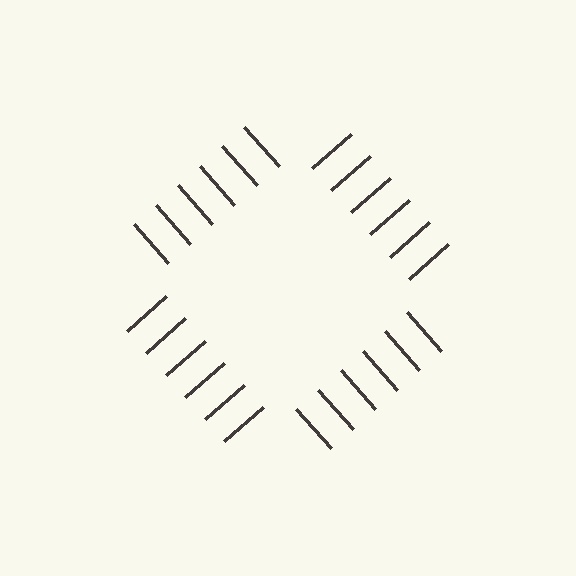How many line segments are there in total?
24 — 6 along each of the 4 edges.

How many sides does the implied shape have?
4 sides — the line-ends trace a square.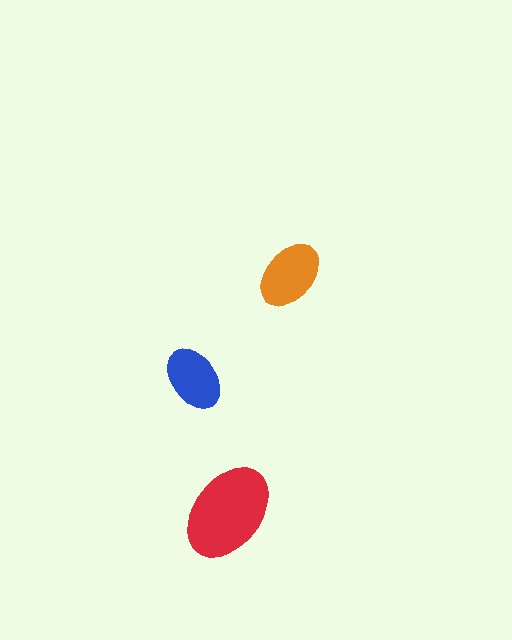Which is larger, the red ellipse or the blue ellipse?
The red one.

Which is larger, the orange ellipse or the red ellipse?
The red one.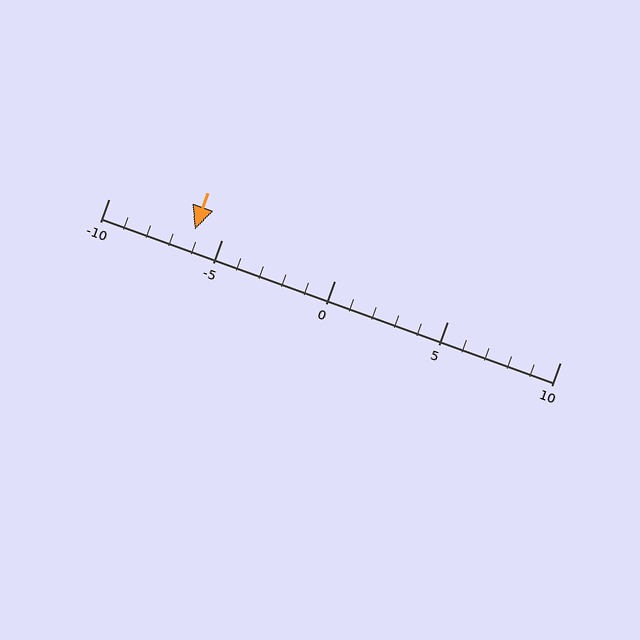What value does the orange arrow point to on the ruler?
The orange arrow points to approximately -6.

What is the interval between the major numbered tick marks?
The major tick marks are spaced 5 units apart.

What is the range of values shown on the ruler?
The ruler shows values from -10 to 10.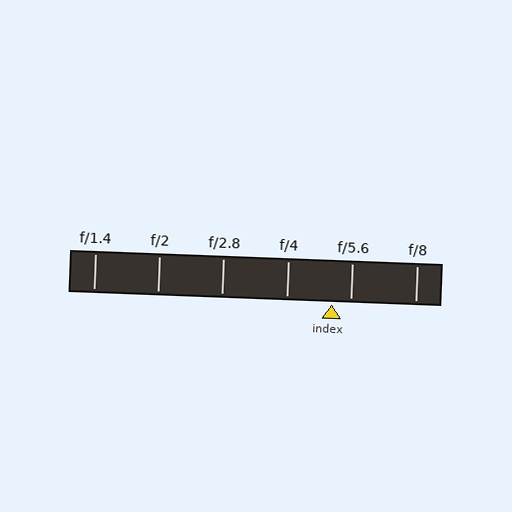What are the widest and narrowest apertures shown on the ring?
The widest aperture shown is f/1.4 and the narrowest is f/8.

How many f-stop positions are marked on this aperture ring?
There are 6 f-stop positions marked.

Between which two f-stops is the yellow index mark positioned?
The index mark is between f/4 and f/5.6.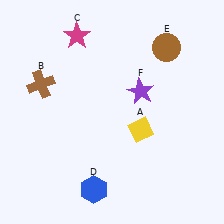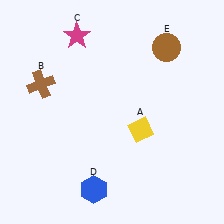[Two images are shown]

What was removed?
The purple star (F) was removed in Image 2.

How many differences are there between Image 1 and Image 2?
There is 1 difference between the two images.